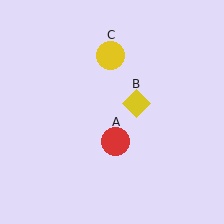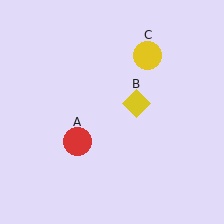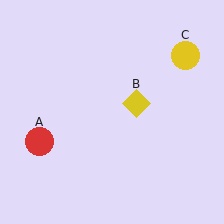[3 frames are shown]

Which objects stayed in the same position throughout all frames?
Yellow diamond (object B) remained stationary.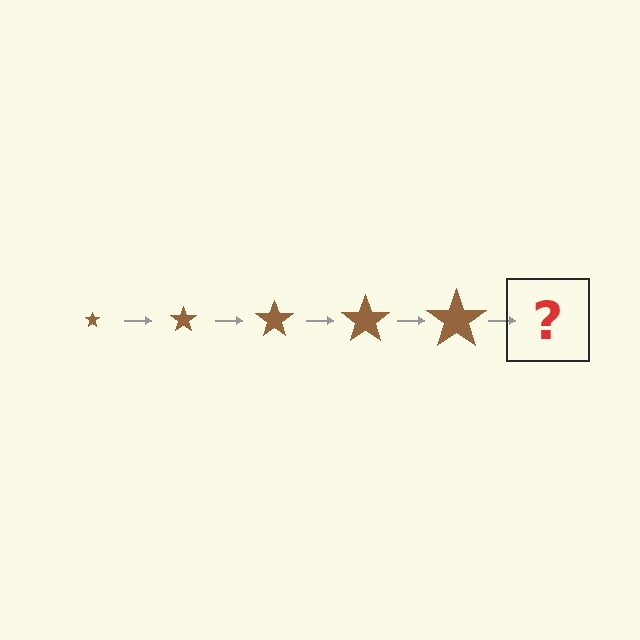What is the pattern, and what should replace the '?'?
The pattern is that the star gets progressively larger each step. The '?' should be a brown star, larger than the previous one.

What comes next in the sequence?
The next element should be a brown star, larger than the previous one.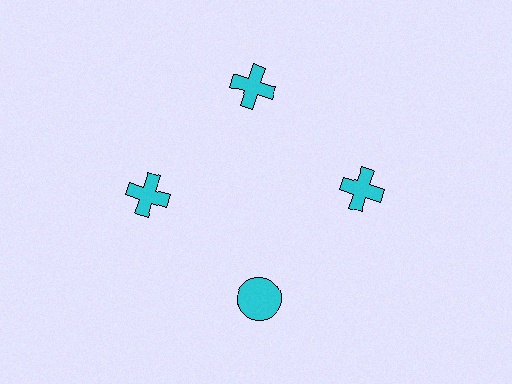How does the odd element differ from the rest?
It has a different shape: circle instead of cross.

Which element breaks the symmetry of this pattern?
The cyan circle at roughly the 6 o'clock position breaks the symmetry. All other shapes are cyan crosses.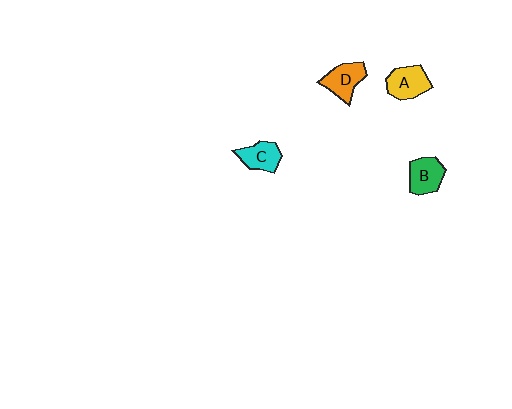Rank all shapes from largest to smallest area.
From largest to smallest: D (orange), A (yellow), B (green), C (cyan).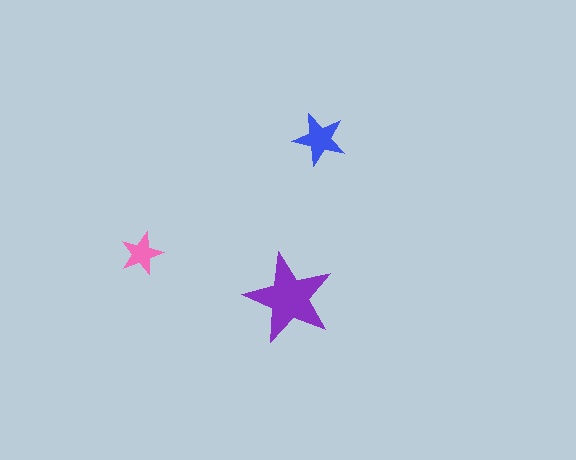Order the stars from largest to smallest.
the purple one, the blue one, the pink one.